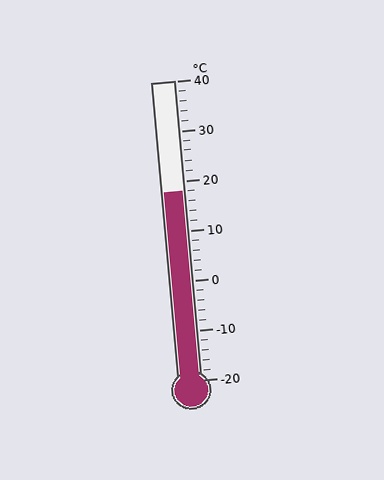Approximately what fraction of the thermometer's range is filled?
The thermometer is filled to approximately 65% of its range.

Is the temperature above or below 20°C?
The temperature is below 20°C.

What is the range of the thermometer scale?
The thermometer scale ranges from -20°C to 40°C.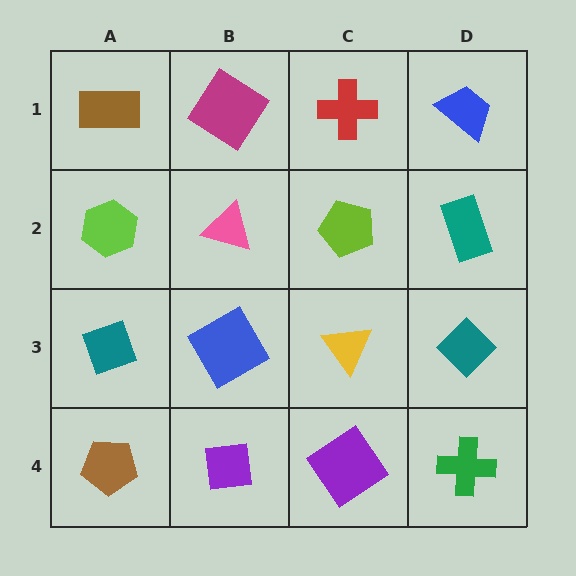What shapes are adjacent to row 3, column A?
A lime hexagon (row 2, column A), a brown pentagon (row 4, column A), a blue diamond (row 3, column B).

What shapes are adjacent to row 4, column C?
A yellow triangle (row 3, column C), a purple square (row 4, column B), a green cross (row 4, column D).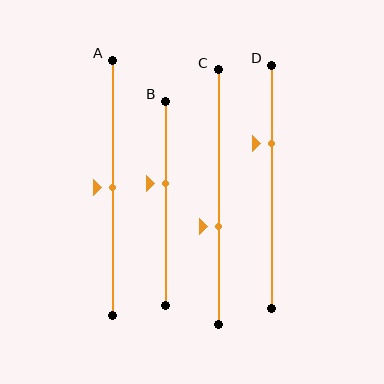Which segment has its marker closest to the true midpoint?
Segment A has its marker closest to the true midpoint.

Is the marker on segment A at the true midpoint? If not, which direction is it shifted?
Yes, the marker on segment A is at the true midpoint.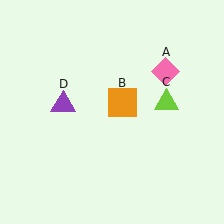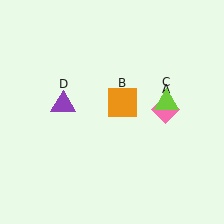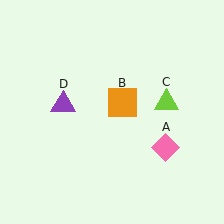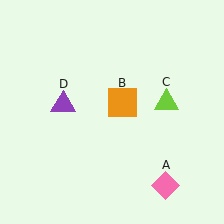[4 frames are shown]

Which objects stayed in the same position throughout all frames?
Orange square (object B) and lime triangle (object C) and purple triangle (object D) remained stationary.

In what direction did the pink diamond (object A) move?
The pink diamond (object A) moved down.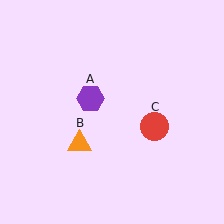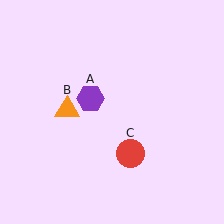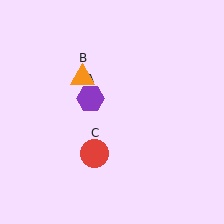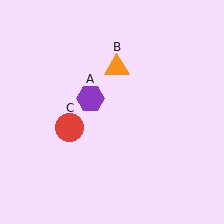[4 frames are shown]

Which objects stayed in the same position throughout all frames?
Purple hexagon (object A) remained stationary.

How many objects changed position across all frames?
2 objects changed position: orange triangle (object B), red circle (object C).